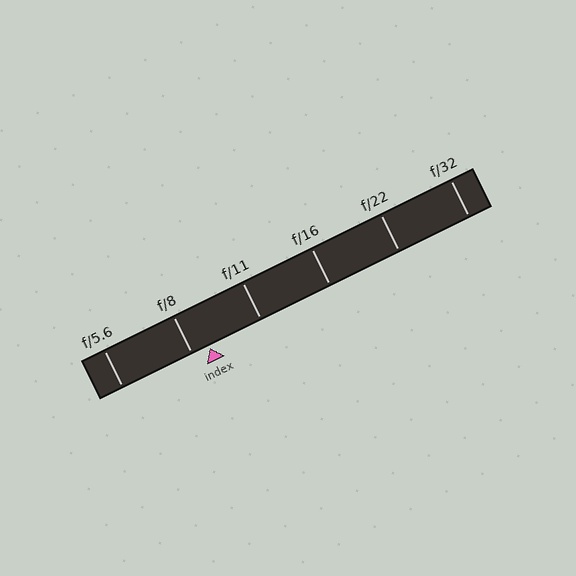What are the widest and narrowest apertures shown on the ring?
The widest aperture shown is f/5.6 and the narrowest is f/32.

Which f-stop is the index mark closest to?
The index mark is closest to f/8.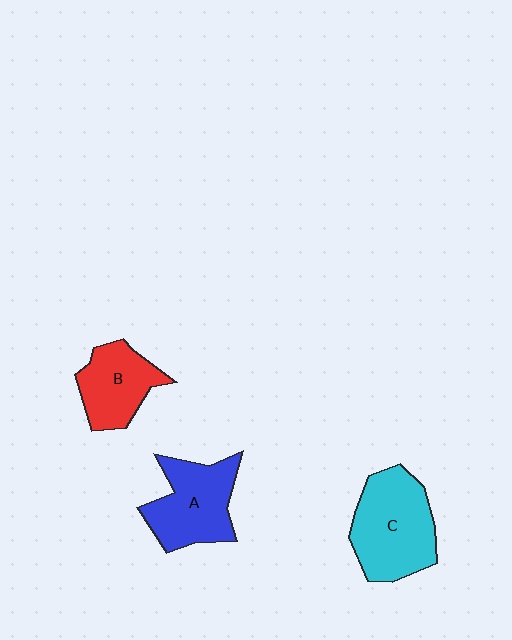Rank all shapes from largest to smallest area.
From largest to smallest: C (cyan), A (blue), B (red).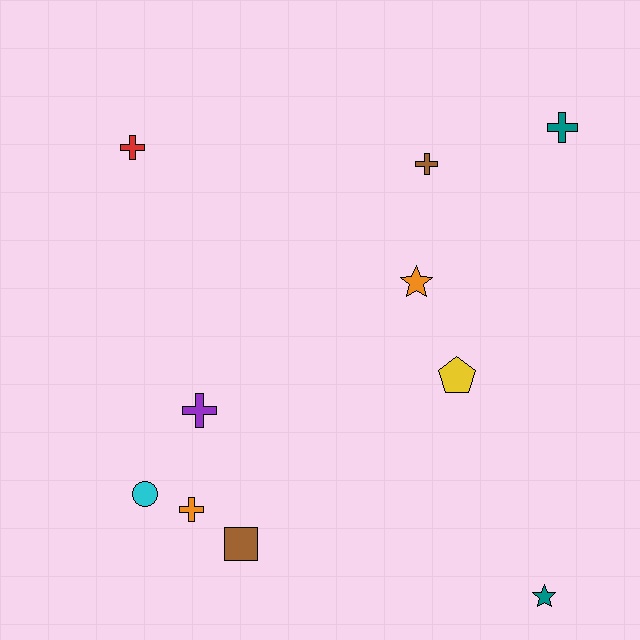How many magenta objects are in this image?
There are no magenta objects.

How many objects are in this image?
There are 10 objects.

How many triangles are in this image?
There are no triangles.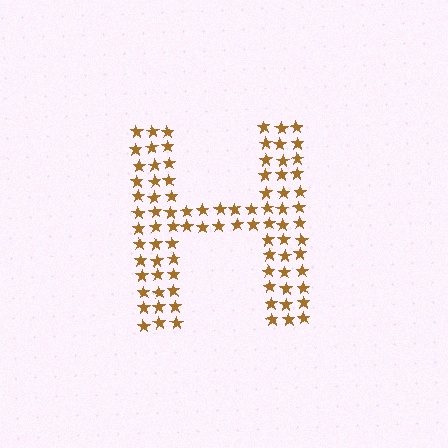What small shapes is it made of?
It is made of small stars.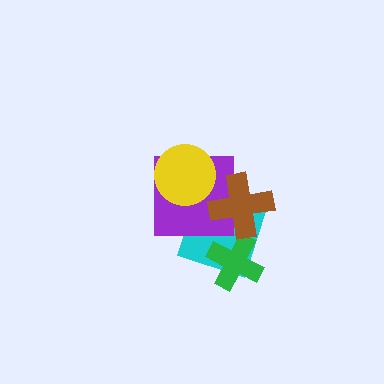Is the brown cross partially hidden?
No, no other shape covers it.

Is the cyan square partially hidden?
Yes, it is partially covered by another shape.